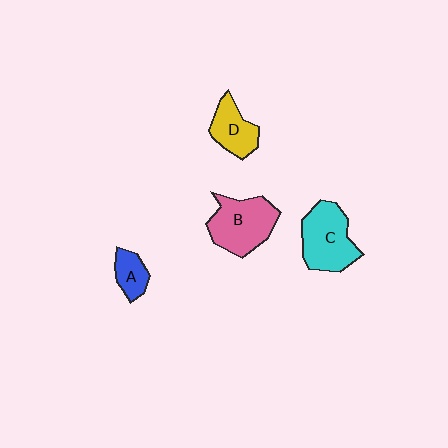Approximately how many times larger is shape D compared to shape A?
Approximately 1.5 times.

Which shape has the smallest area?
Shape A (blue).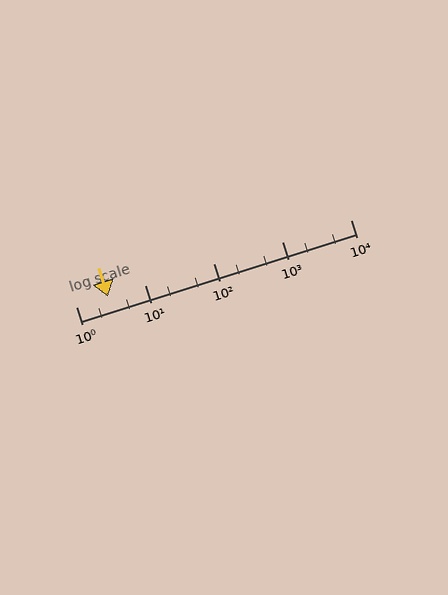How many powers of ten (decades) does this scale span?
The scale spans 4 decades, from 1 to 10000.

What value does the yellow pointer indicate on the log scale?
The pointer indicates approximately 2.9.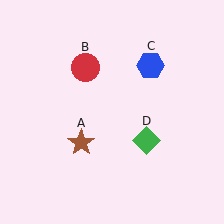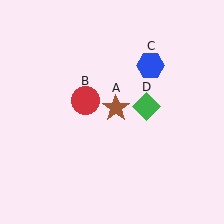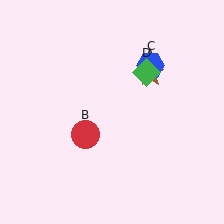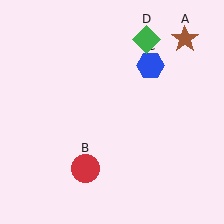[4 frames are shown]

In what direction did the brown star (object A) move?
The brown star (object A) moved up and to the right.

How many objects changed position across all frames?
3 objects changed position: brown star (object A), red circle (object B), green diamond (object D).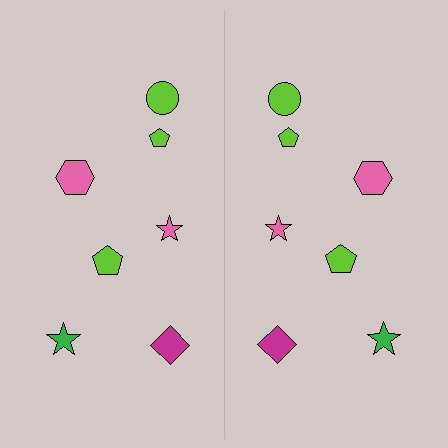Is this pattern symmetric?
Yes, this pattern has bilateral (reflection) symmetry.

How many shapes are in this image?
There are 14 shapes in this image.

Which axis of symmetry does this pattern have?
The pattern has a vertical axis of symmetry running through the center of the image.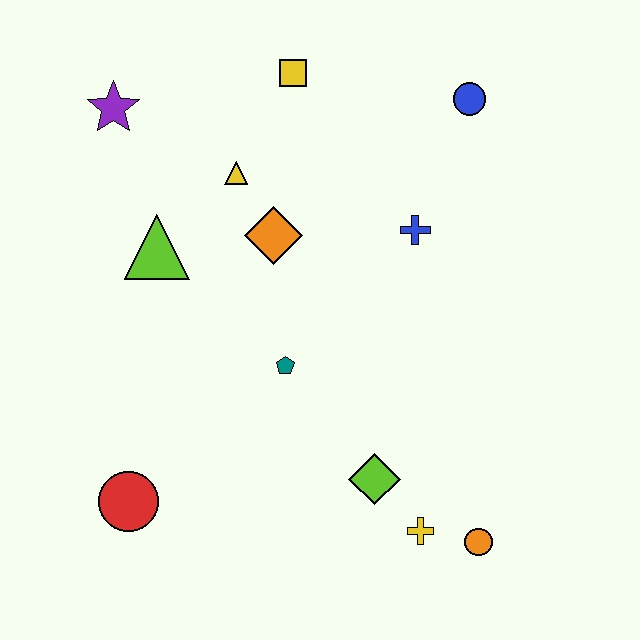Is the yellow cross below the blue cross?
Yes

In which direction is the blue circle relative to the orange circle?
The blue circle is above the orange circle.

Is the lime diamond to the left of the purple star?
No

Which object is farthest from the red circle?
The blue circle is farthest from the red circle.